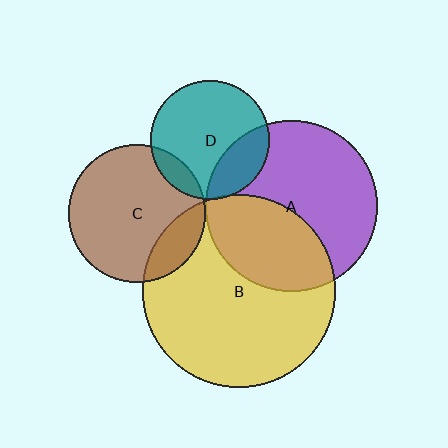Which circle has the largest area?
Circle B (yellow).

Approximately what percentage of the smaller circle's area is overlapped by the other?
Approximately 40%.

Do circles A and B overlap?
Yes.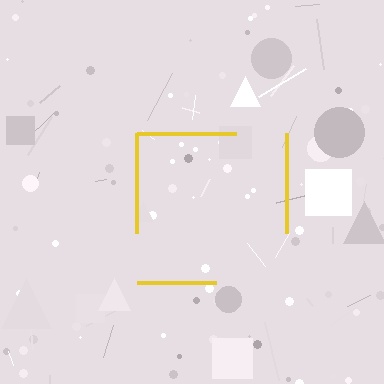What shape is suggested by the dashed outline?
The dashed outline suggests a square.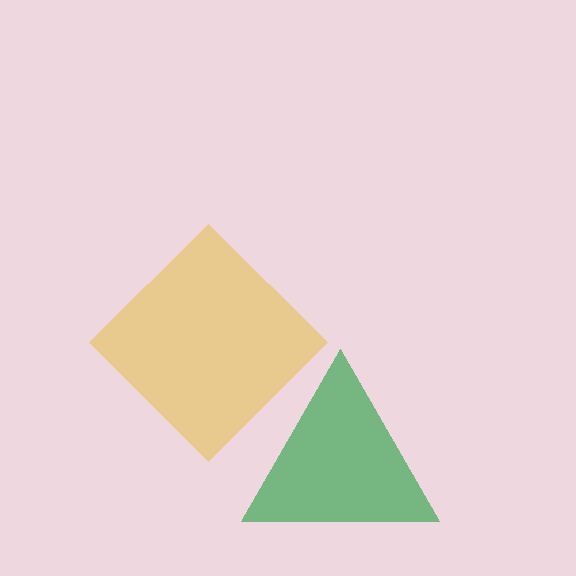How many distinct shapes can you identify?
There are 2 distinct shapes: a yellow diamond, a green triangle.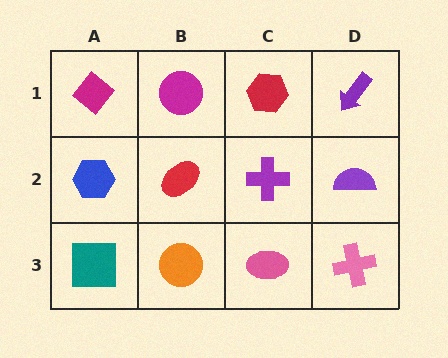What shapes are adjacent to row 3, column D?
A purple semicircle (row 2, column D), a pink ellipse (row 3, column C).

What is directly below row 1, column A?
A blue hexagon.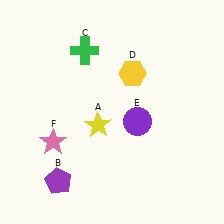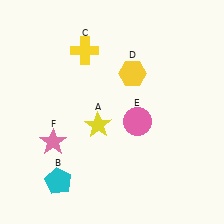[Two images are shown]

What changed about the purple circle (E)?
In Image 1, E is purple. In Image 2, it changed to pink.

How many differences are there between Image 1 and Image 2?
There are 3 differences between the two images.